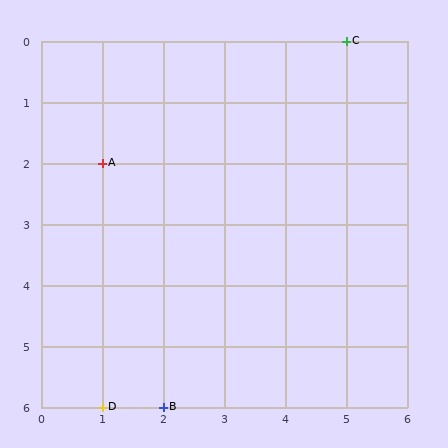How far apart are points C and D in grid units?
Points C and D are 4 columns and 6 rows apart (about 7.2 grid units diagonally).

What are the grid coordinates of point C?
Point C is at grid coordinates (5, 0).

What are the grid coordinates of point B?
Point B is at grid coordinates (2, 6).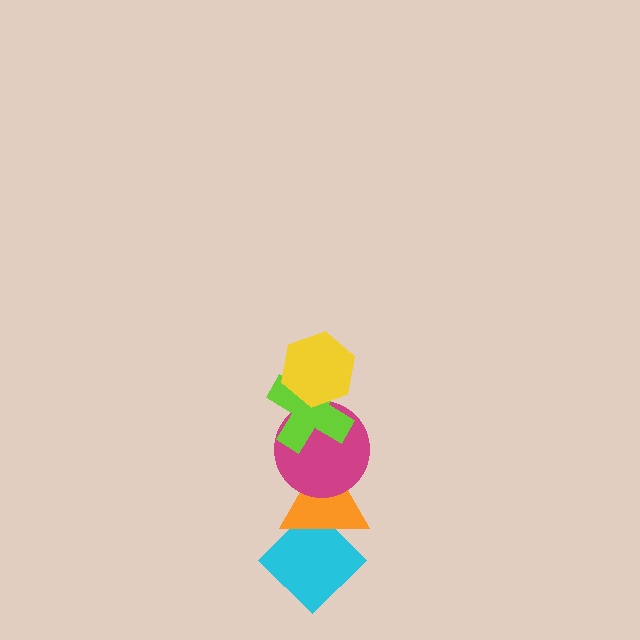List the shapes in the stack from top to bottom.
From top to bottom: the yellow hexagon, the lime cross, the magenta circle, the orange triangle, the cyan diamond.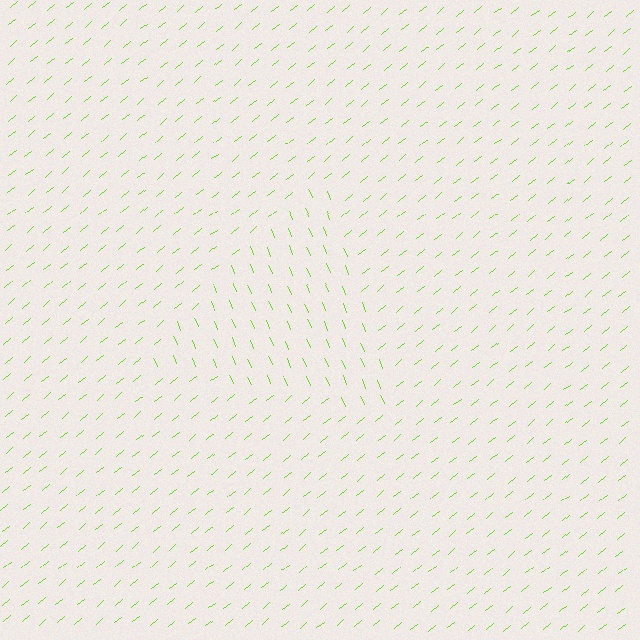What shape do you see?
I see a triangle.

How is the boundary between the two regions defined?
The boundary is defined purely by a change in line orientation (approximately 73 degrees difference). All lines are the same color and thickness.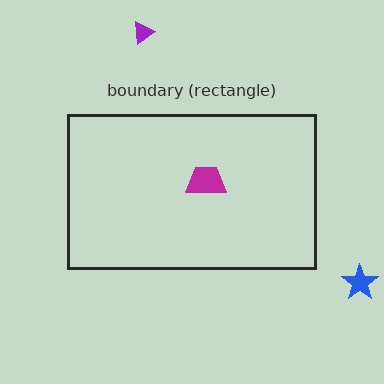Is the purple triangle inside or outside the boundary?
Outside.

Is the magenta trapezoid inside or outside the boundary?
Inside.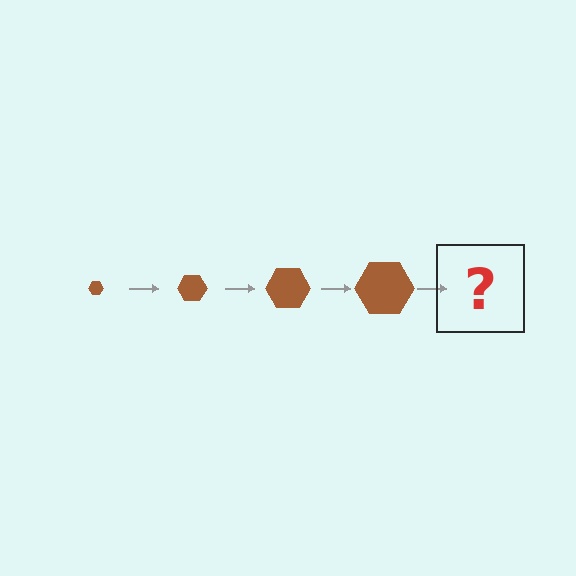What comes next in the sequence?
The next element should be a brown hexagon, larger than the previous one.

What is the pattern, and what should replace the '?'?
The pattern is that the hexagon gets progressively larger each step. The '?' should be a brown hexagon, larger than the previous one.